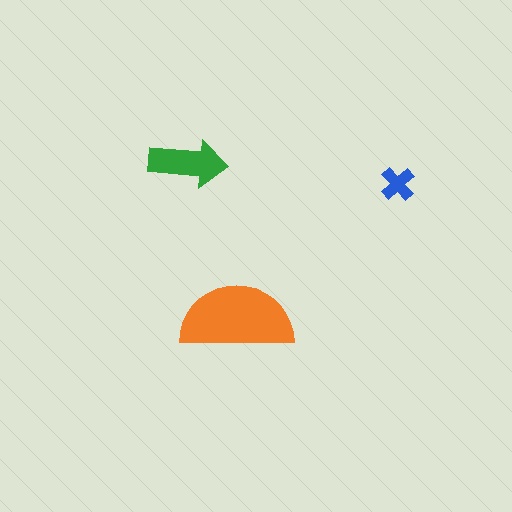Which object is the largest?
The orange semicircle.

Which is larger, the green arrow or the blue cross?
The green arrow.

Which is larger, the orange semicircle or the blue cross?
The orange semicircle.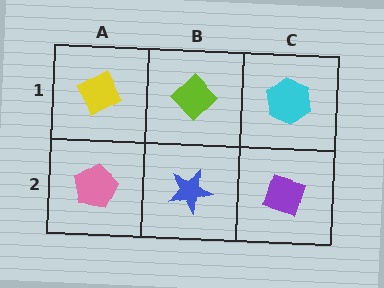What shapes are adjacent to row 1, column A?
A pink pentagon (row 2, column A), a lime diamond (row 1, column B).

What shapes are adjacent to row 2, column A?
A yellow diamond (row 1, column A), a blue star (row 2, column B).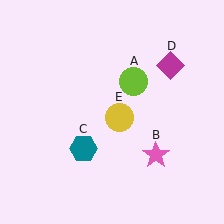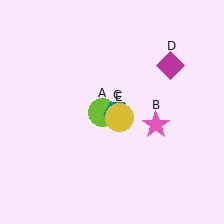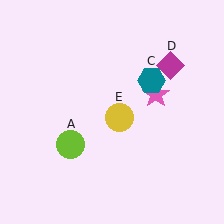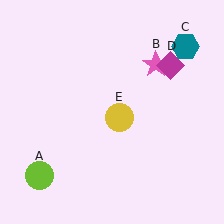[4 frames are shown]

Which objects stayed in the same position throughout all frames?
Magenta diamond (object D) and yellow circle (object E) remained stationary.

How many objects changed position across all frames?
3 objects changed position: lime circle (object A), pink star (object B), teal hexagon (object C).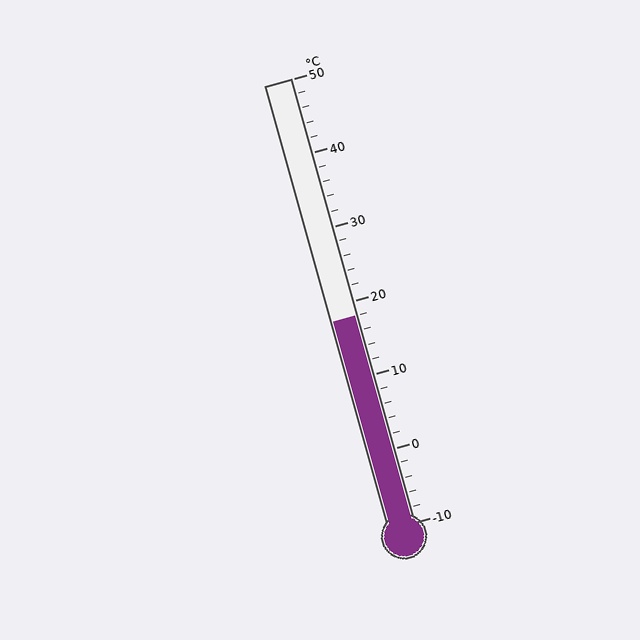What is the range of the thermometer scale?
The thermometer scale ranges from -10°C to 50°C.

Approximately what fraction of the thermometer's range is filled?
The thermometer is filled to approximately 45% of its range.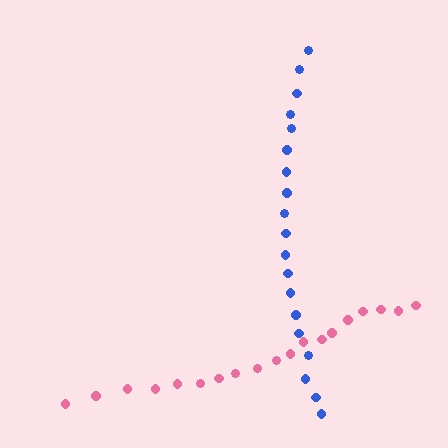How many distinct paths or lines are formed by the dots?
There are 2 distinct paths.